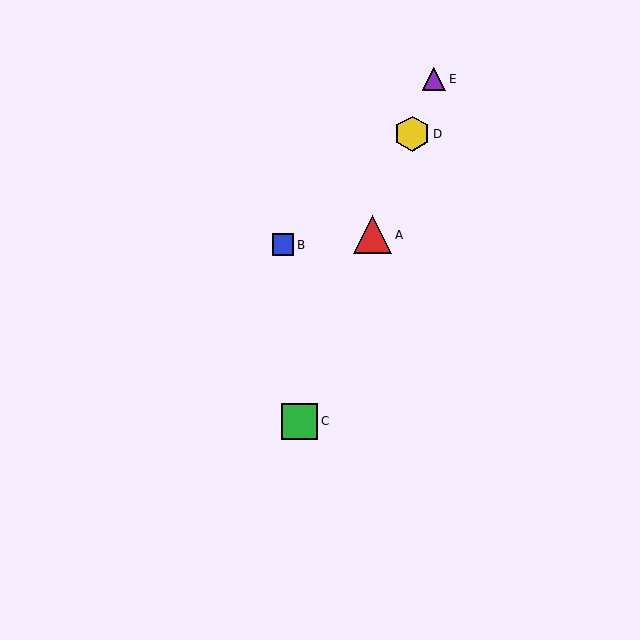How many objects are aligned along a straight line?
4 objects (A, C, D, E) are aligned along a straight line.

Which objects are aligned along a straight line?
Objects A, C, D, E are aligned along a straight line.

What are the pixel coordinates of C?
Object C is at (299, 421).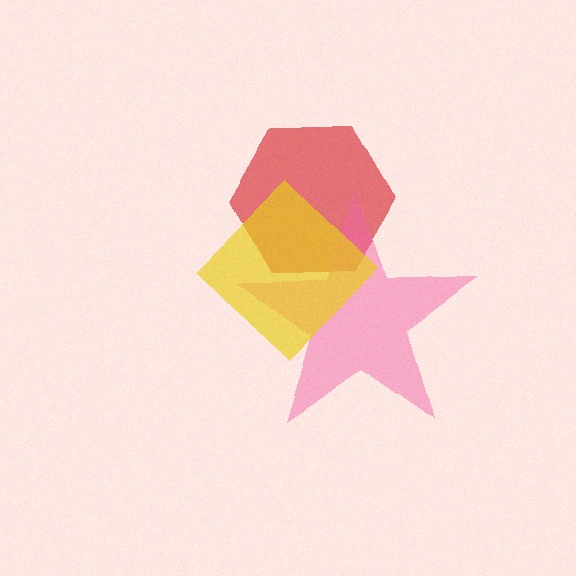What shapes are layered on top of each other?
The layered shapes are: a red hexagon, a pink star, a yellow diamond.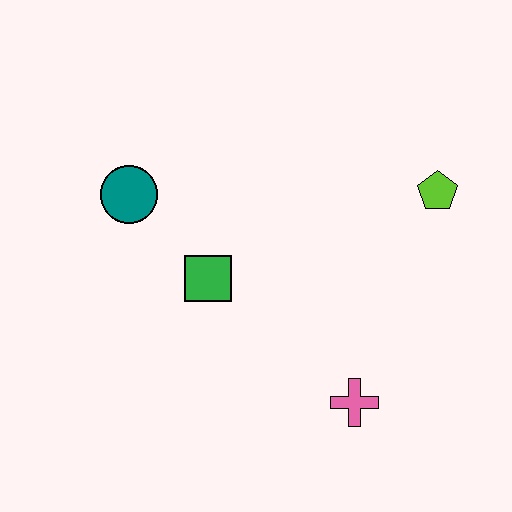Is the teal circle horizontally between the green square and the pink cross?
No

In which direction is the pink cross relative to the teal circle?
The pink cross is to the right of the teal circle.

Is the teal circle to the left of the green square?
Yes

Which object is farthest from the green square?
The lime pentagon is farthest from the green square.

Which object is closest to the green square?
The teal circle is closest to the green square.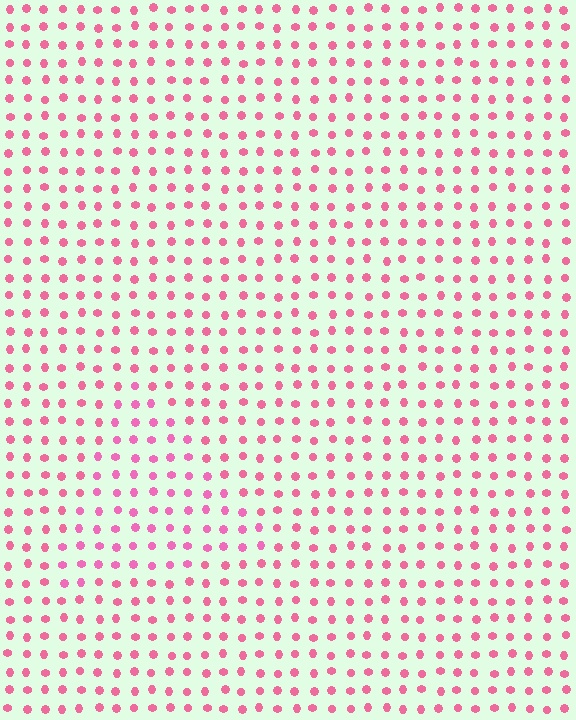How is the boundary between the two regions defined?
The boundary is defined purely by a slight shift in hue (about 14 degrees). Spacing, size, and orientation are identical on both sides.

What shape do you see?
I see a triangle.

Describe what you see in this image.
The image is filled with small pink elements in a uniform arrangement. A triangle-shaped region is visible where the elements are tinted to a slightly different hue, forming a subtle color boundary.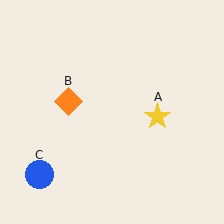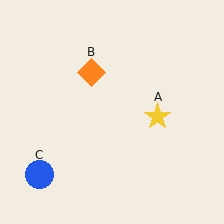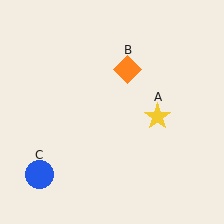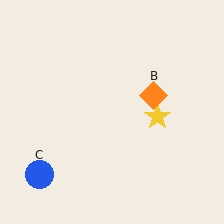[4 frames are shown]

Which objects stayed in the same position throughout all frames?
Yellow star (object A) and blue circle (object C) remained stationary.